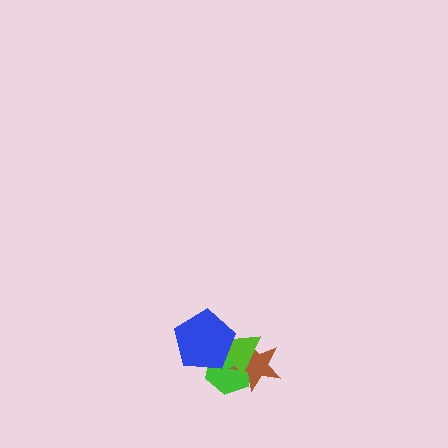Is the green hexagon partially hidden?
Yes, it is partially covered by another shape.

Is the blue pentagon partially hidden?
No, no other shape covers it.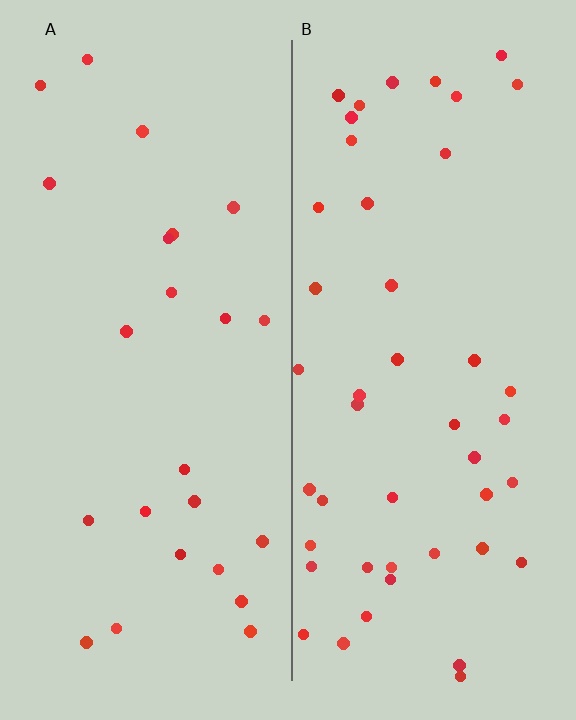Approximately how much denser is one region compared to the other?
Approximately 1.9× — region B over region A.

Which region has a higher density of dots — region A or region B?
B (the right).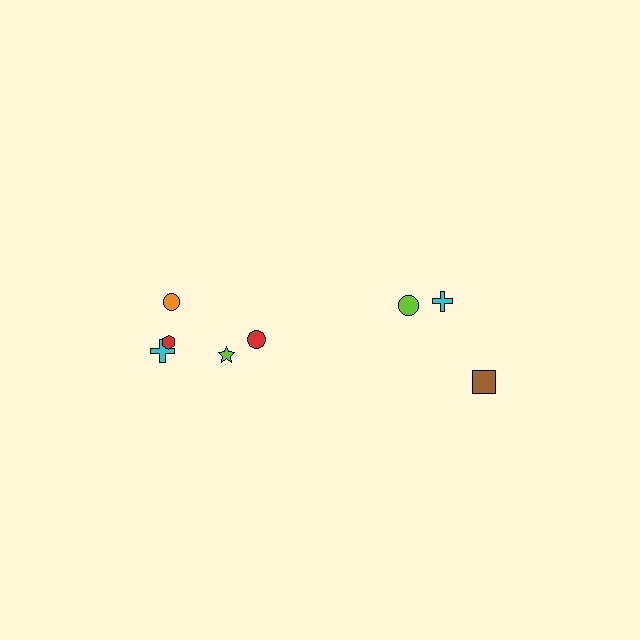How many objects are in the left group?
There are 5 objects.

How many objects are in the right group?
There are 3 objects.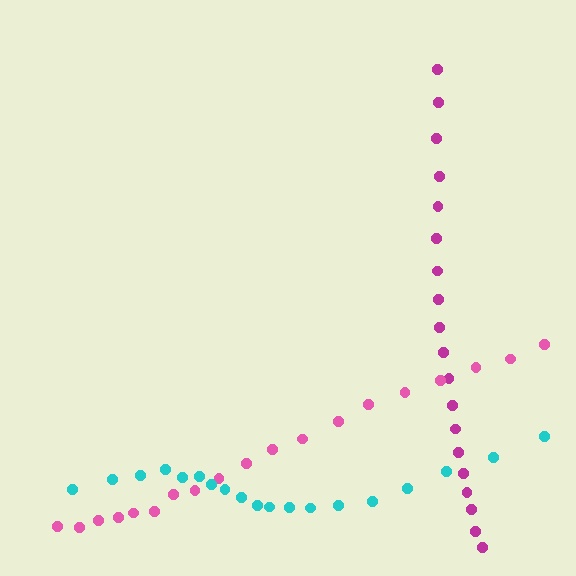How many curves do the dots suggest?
There are 3 distinct paths.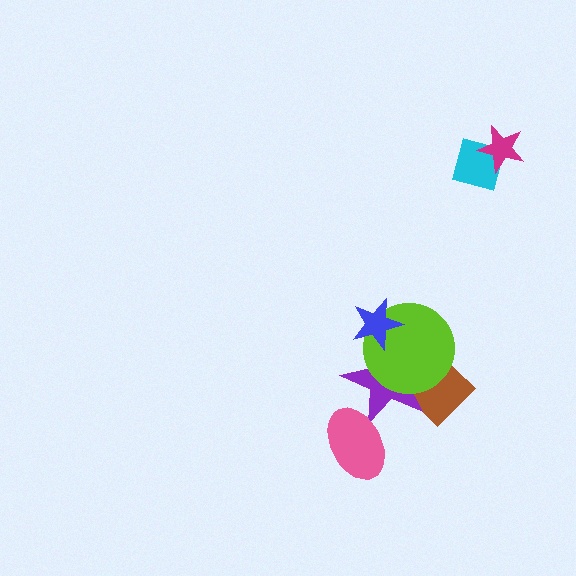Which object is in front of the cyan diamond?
The magenta star is in front of the cyan diamond.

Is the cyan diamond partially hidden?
Yes, it is partially covered by another shape.